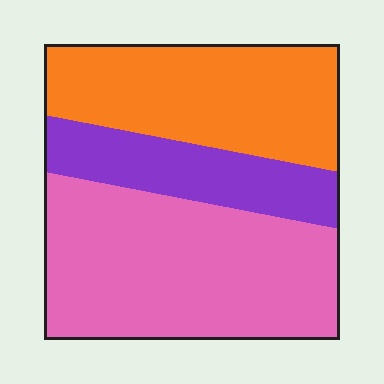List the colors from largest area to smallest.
From largest to smallest: pink, orange, purple.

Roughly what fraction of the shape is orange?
Orange takes up between a quarter and a half of the shape.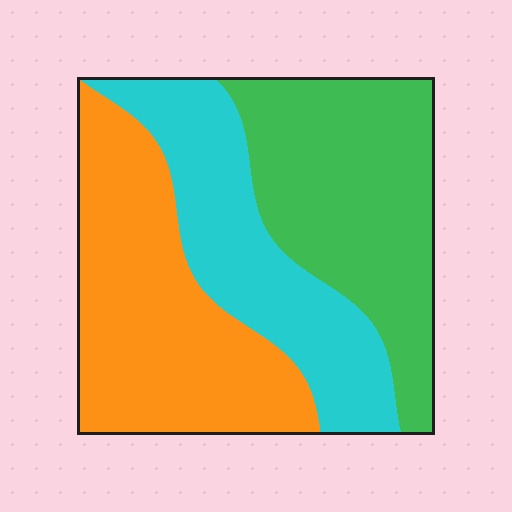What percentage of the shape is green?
Green covers about 35% of the shape.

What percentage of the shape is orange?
Orange takes up between a quarter and a half of the shape.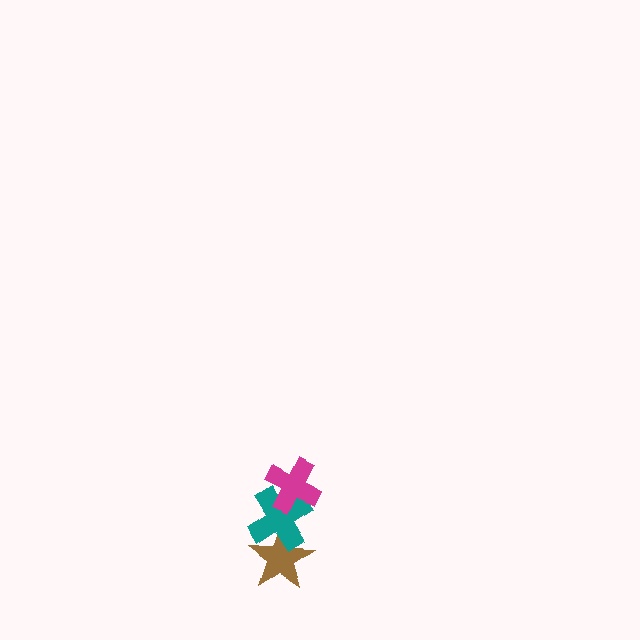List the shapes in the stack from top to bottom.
From top to bottom: the magenta cross, the teal cross, the brown star.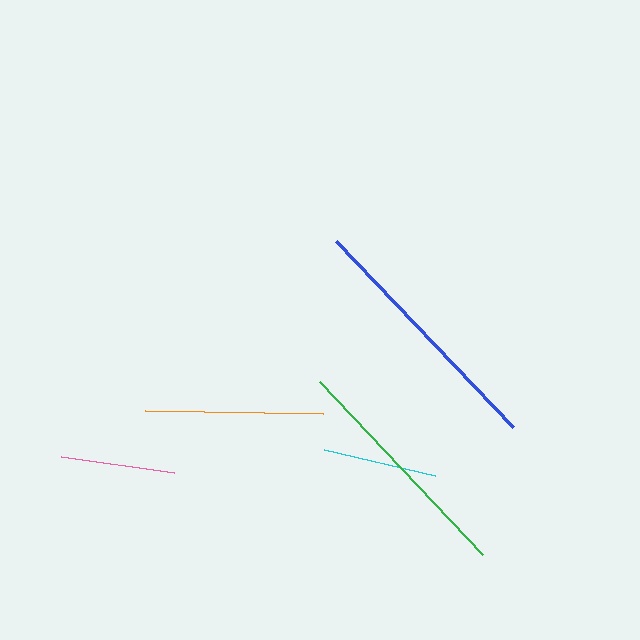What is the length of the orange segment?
The orange segment is approximately 178 pixels long.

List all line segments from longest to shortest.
From longest to shortest: blue, green, orange, pink, cyan.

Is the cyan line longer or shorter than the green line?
The green line is longer than the cyan line.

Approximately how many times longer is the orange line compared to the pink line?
The orange line is approximately 1.6 times the length of the pink line.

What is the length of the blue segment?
The blue segment is approximately 257 pixels long.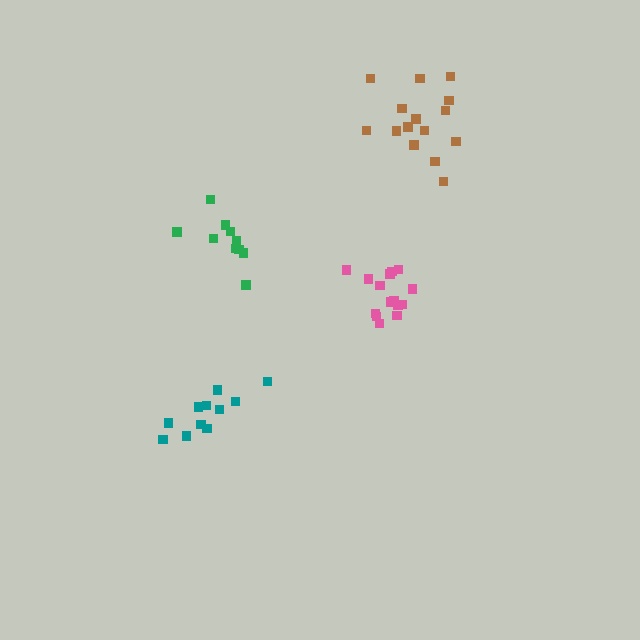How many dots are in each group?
Group 1: 10 dots, Group 2: 11 dots, Group 3: 15 dots, Group 4: 15 dots (51 total).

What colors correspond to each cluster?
The clusters are colored: green, teal, brown, pink.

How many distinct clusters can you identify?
There are 4 distinct clusters.